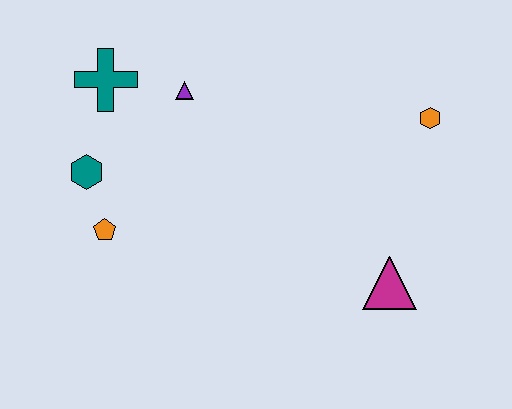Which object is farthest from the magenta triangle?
The teal cross is farthest from the magenta triangle.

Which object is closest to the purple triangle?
The teal cross is closest to the purple triangle.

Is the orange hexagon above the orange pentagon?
Yes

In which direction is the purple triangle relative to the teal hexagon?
The purple triangle is to the right of the teal hexagon.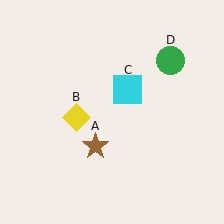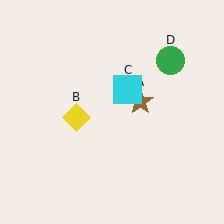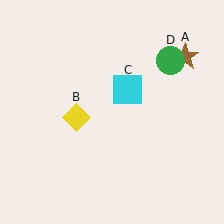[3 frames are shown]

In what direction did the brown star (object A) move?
The brown star (object A) moved up and to the right.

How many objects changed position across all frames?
1 object changed position: brown star (object A).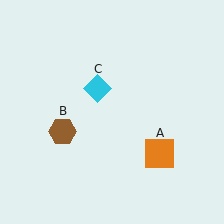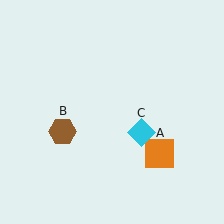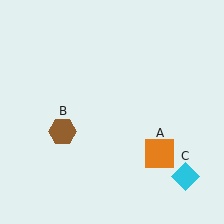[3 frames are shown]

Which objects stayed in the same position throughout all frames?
Orange square (object A) and brown hexagon (object B) remained stationary.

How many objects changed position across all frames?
1 object changed position: cyan diamond (object C).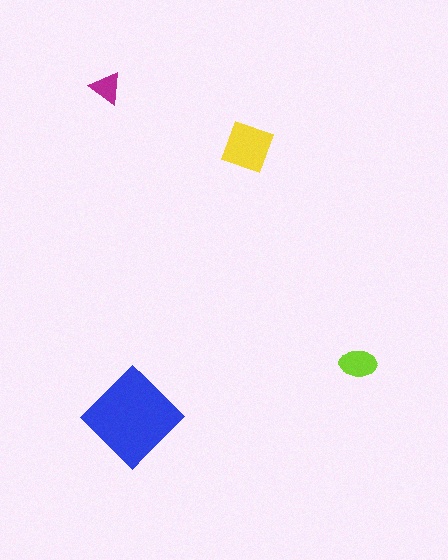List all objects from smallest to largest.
The magenta triangle, the lime ellipse, the yellow square, the blue diamond.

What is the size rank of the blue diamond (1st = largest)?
1st.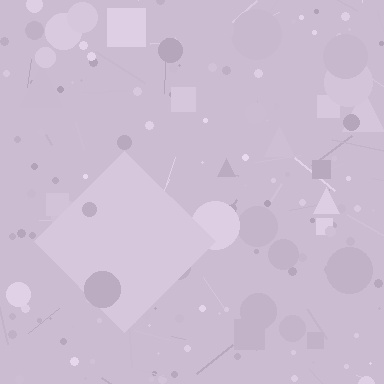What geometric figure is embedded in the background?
A diamond is embedded in the background.